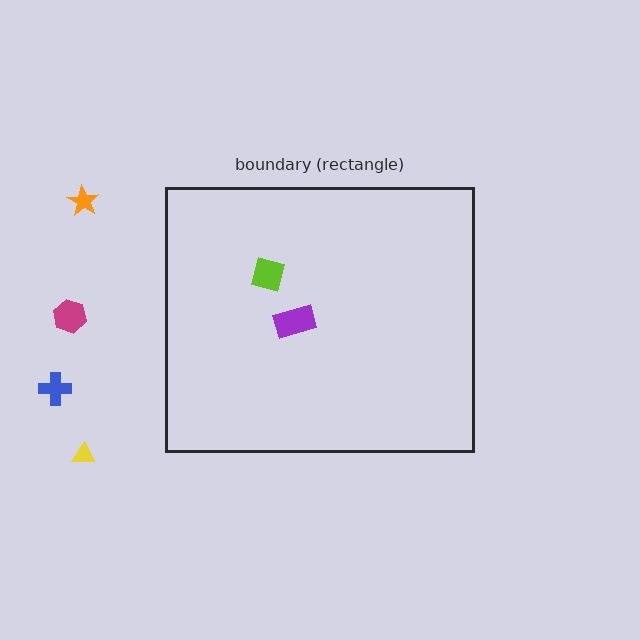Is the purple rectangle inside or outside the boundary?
Inside.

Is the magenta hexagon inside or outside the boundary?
Outside.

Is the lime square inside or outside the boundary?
Inside.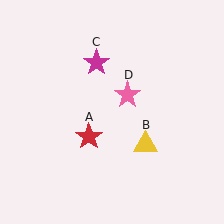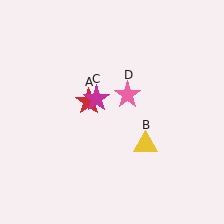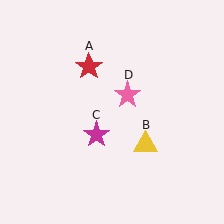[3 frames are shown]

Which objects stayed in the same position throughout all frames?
Yellow triangle (object B) and pink star (object D) remained stationary.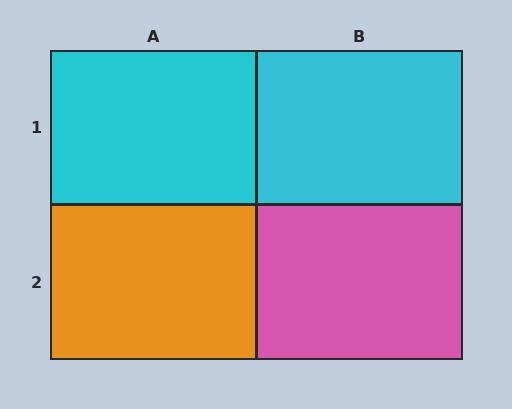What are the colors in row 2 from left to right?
Orange, pink.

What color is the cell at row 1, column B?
Cyan.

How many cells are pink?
1 cell is pink.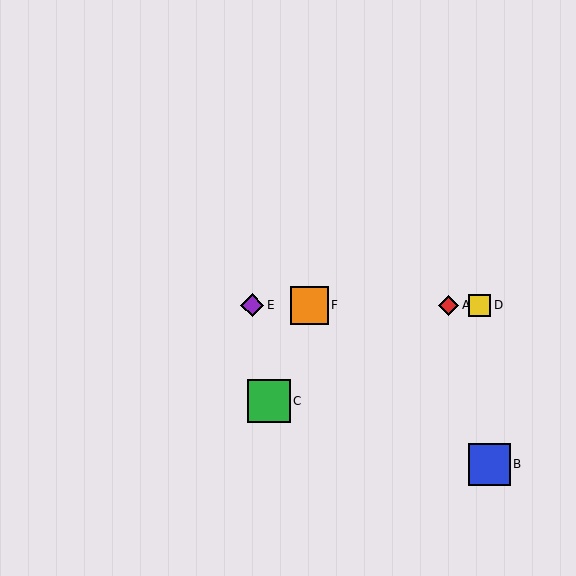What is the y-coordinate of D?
Object D is at y≈305.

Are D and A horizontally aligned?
Yes, both are at y≈305.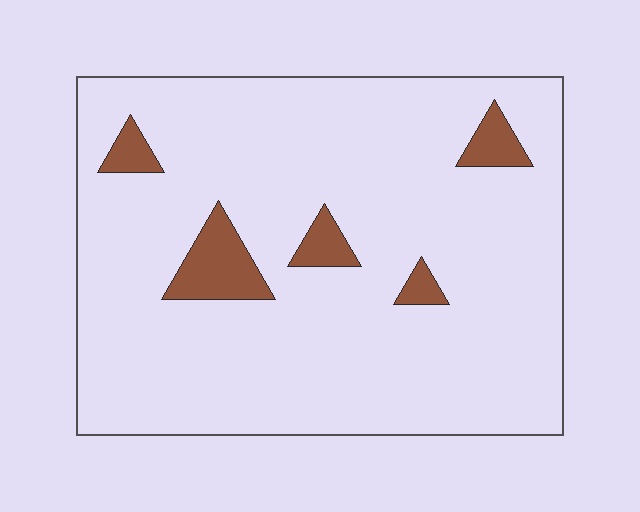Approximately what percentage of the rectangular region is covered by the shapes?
Approximately 10%.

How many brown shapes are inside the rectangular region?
5.